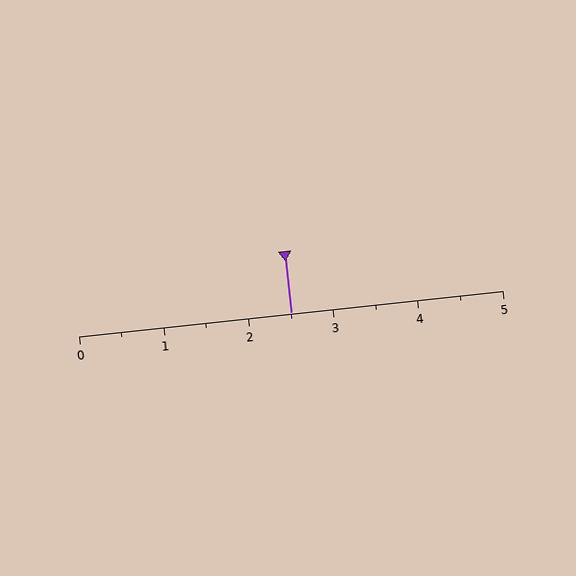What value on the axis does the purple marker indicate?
The marker indicates approximately 2.5.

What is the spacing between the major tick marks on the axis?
The major ticks are spaced 1 apart.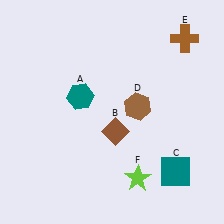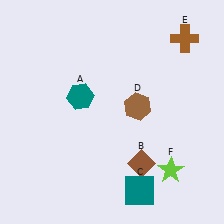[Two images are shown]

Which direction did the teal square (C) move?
The teal square (C) moved left.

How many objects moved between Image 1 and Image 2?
3 objects moved between the two images.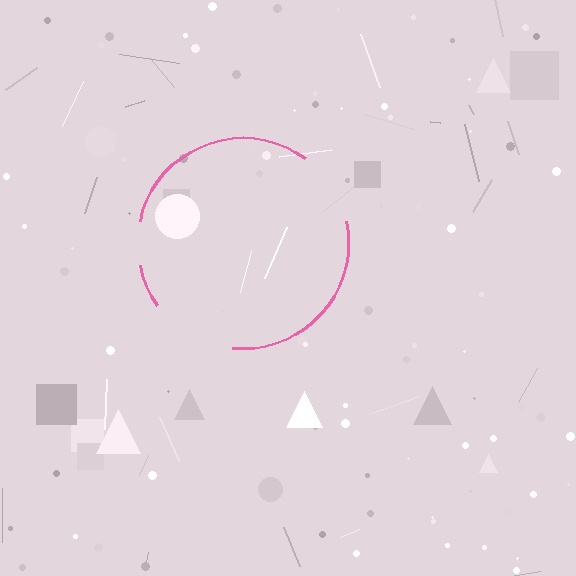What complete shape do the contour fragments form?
The contour fragments form a circle.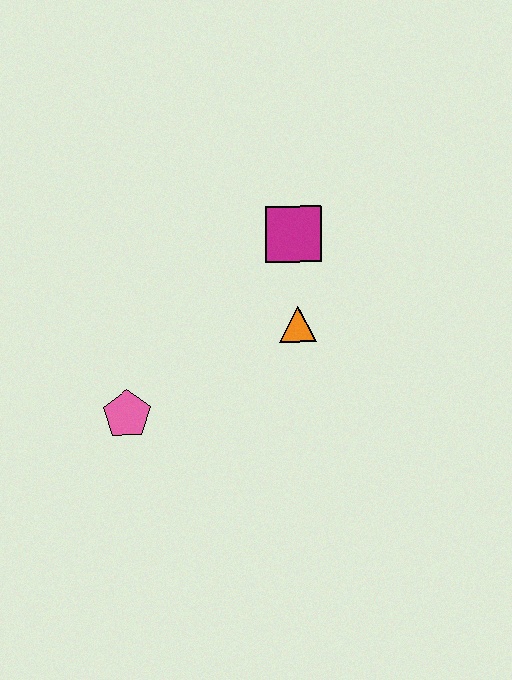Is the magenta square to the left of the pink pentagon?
No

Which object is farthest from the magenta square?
The pink pentagon is farthest from the magenta square.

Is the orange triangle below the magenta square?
Yes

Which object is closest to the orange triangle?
The magenta square is closest to the orange triangle.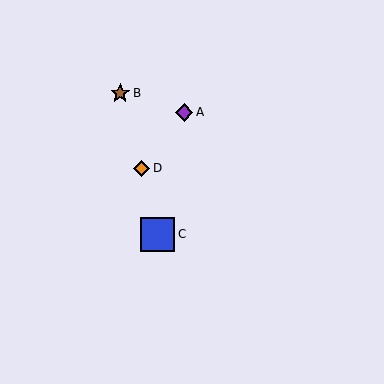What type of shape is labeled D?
Shape D is an orange diamond.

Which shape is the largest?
The blue square (labeled C) is the largest.